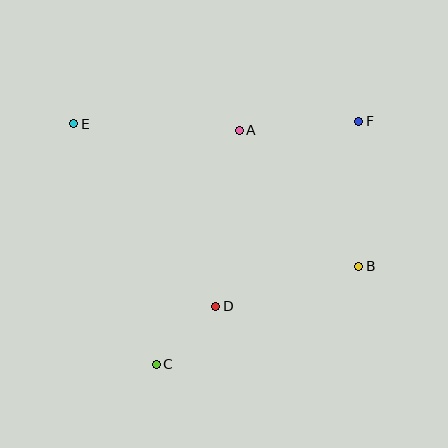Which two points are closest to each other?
Points C and D are closest to each other.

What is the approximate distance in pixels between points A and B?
The distance between A and B is approximately 181 pixels.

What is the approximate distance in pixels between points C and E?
The distance between C and E is approximately 254 pixels.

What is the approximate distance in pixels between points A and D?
The distance between A and D is approximately 178 pixels.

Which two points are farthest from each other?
Points B and E are farthest from each other.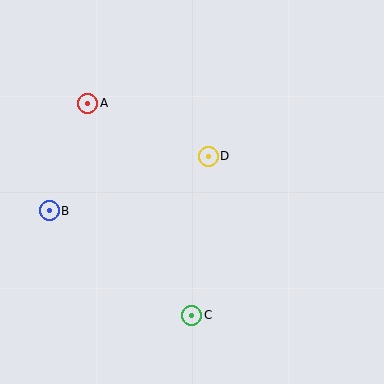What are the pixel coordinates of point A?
Point A is at (88, 103).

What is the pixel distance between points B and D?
The distance between B and D is 168 pixels.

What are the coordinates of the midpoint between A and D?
The midpoint between A and D is at (148, 130).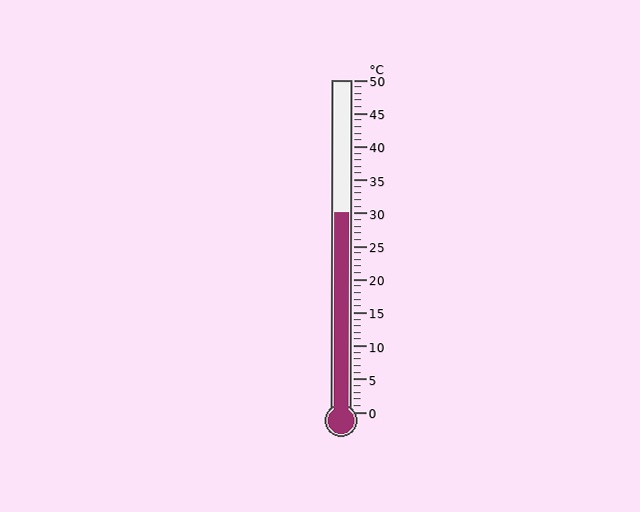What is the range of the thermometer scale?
The thermometer scale ranges from 0°C to 50°C.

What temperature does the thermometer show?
The thermometer shows approximately 30°C.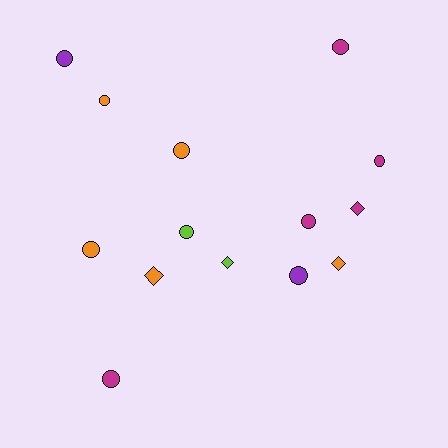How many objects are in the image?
There are 14 objects.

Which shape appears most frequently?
Circle, with 10 objects.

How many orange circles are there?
There are 3 orange circles.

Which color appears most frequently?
Magenta, with 5 objects.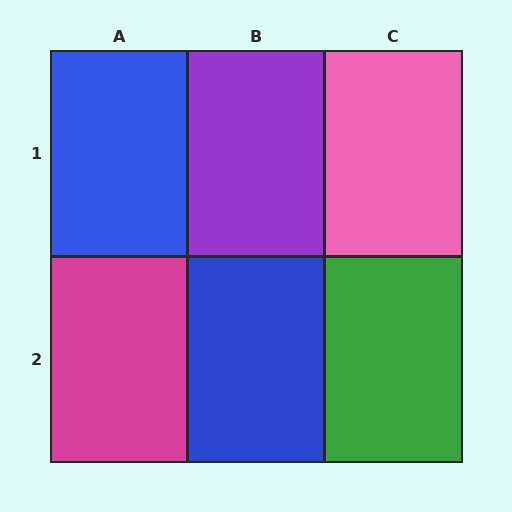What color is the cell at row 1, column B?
Purple.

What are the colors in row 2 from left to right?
Magenta, blue, green.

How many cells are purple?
1 cell is purple.